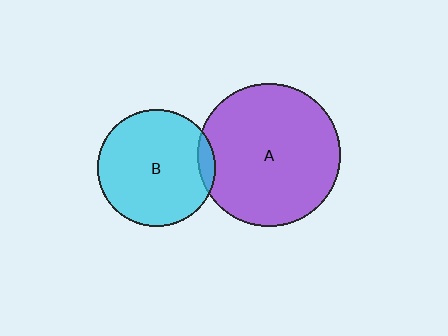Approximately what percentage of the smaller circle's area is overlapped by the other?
Approximately 5%.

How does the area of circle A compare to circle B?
Approximately 1.5 times.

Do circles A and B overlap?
Yes.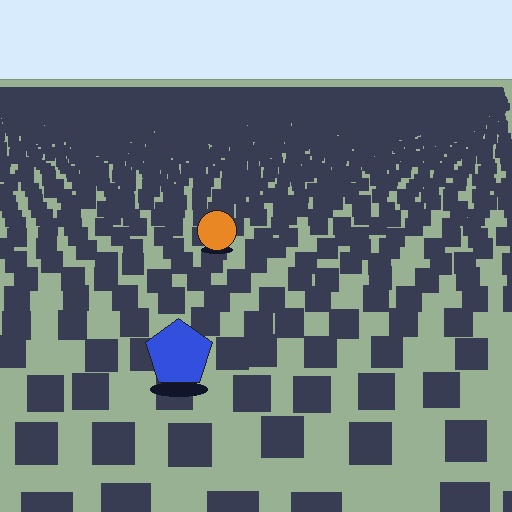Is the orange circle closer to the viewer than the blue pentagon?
No. The blue pentagon is closer — you can tell from the texture gradient: the ground texture is coarser near it.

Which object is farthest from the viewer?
The orange circle is farthest from the viewer. It appears smaller and the ground texture around it is denser.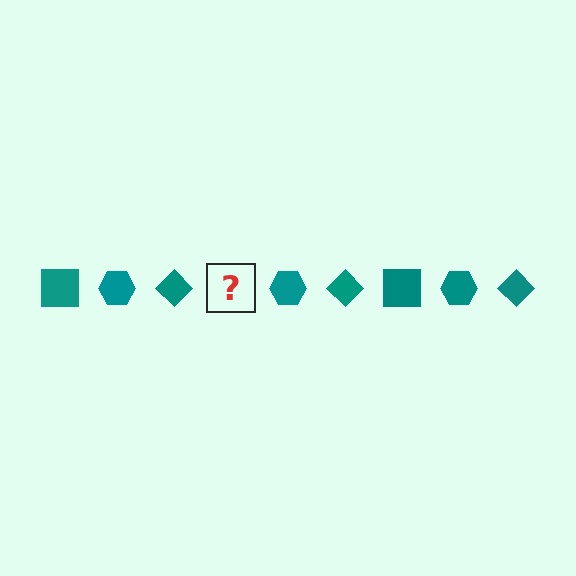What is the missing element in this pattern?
The missing element is a teal square.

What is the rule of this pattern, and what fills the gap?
The rule is that the pattern cycles through square, hexagon, diamond shapes in teal. The gap should be filled with a teal square.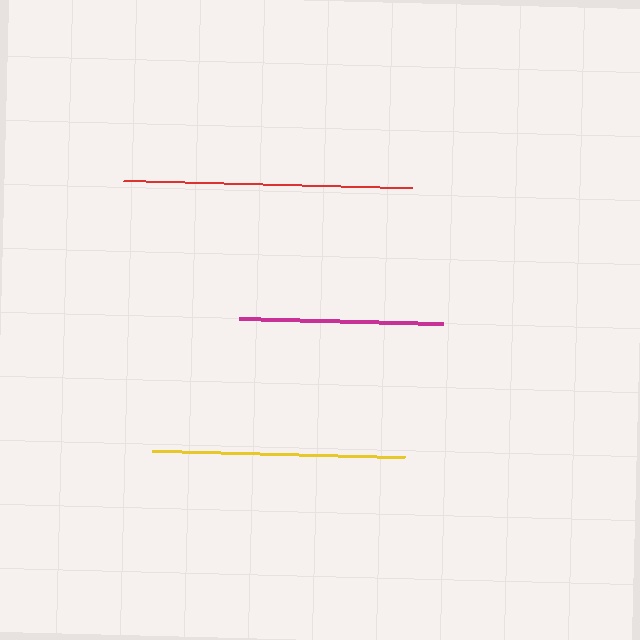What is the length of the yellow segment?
The yellow segment is approximately 252 pixels long.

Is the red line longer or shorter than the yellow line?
The red line is longer than the yellow line.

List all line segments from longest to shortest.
From longest to shortest: red, yellow, magenta.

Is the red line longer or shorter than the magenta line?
The red line is longer than the magenta line.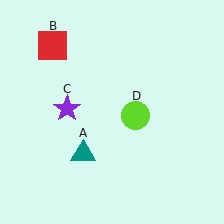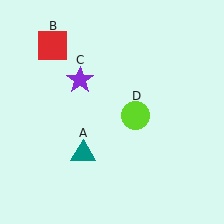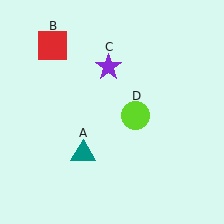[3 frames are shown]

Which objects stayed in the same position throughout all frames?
Teal triangle (object A) and red square (object B) and lime circle (object D) remained stationary.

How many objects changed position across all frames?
1 object changed position: purple star (object C).